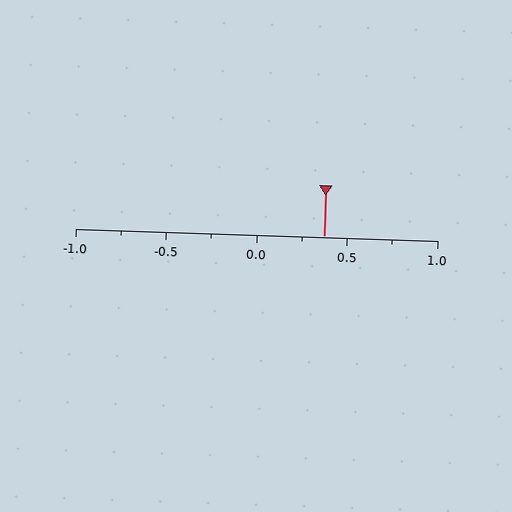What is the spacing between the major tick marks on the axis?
The major ticks are spaced 0.5 apart.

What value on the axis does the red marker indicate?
The marker indicates approximately 0.38.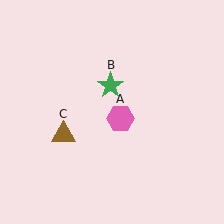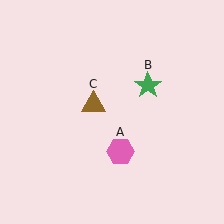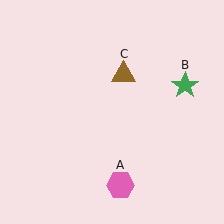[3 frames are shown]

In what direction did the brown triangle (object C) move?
The brown triangle (object C) moved up and to the right.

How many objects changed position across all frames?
3 objects changed position: pink hexagon (object A), green star (object B), brown triangle (object C).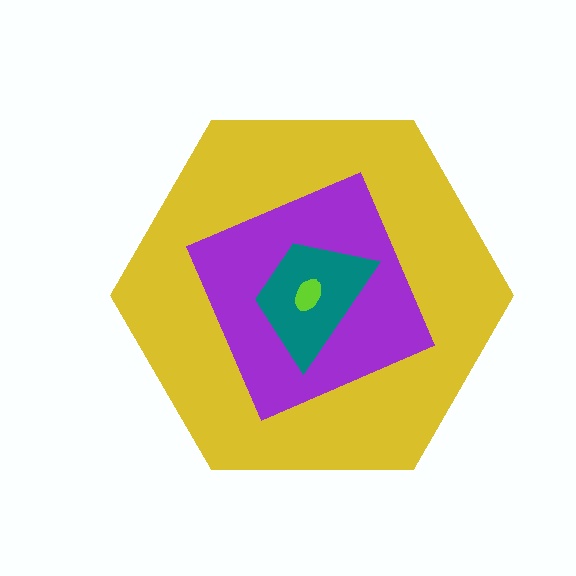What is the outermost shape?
The yellow hexagon.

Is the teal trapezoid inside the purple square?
Yes.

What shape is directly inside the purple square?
The teal trapezoid.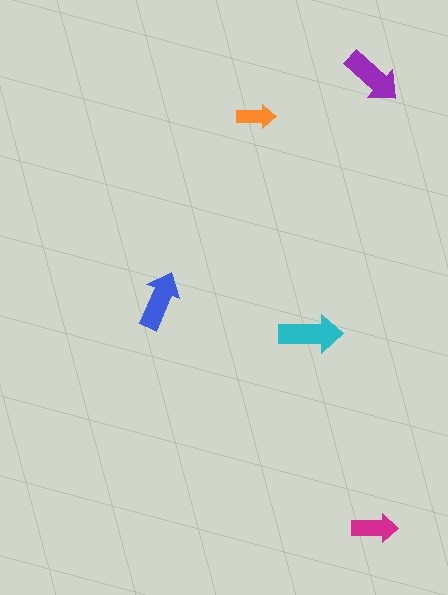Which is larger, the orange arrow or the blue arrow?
The blue one.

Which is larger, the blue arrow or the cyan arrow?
The cyan one.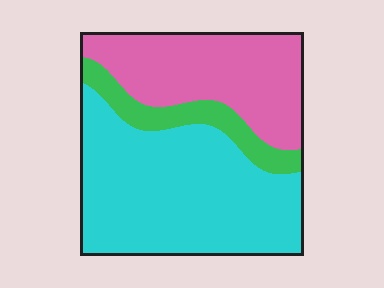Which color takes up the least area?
Green, at roughly 10%.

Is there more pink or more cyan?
Cyan.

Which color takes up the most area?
Cyan, at roughly 55%.